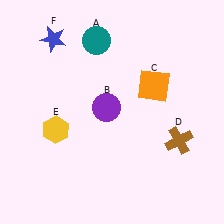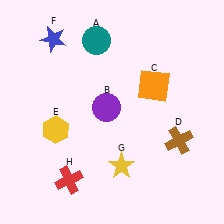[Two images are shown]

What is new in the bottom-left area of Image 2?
A red cross (H) was added in the bottom-left area of Image 2.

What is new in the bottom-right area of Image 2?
A yellow star (G) was added in the bottom-right area of Image 2.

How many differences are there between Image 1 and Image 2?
There are 2 differences between the two images.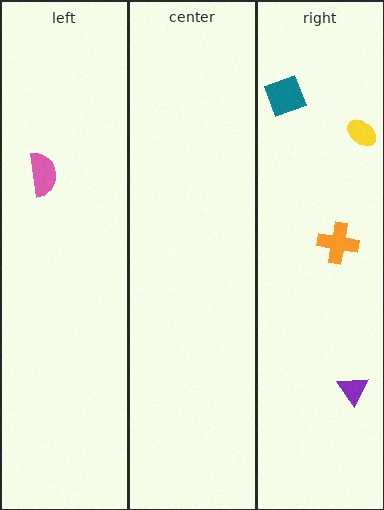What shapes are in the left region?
The pink semicircle.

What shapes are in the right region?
The yellow ellipse, the purple triangle, the teal square, the orange cross.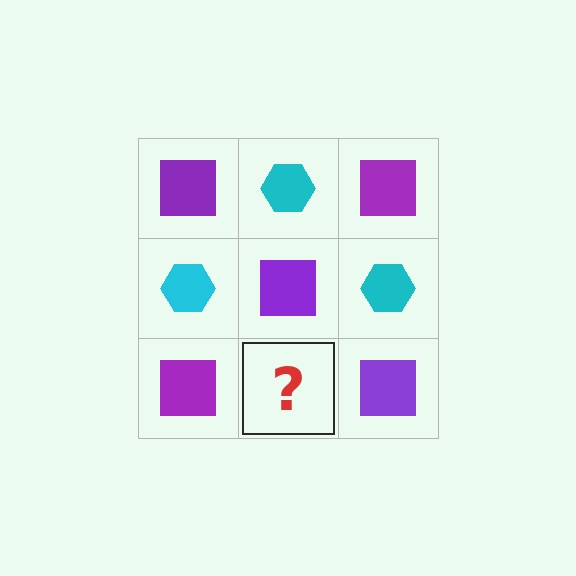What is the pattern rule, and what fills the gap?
The rule is that it alternates purple square and cyan hexagon in a checkerboard pattern. The gap should be filled with a cyan hexagon.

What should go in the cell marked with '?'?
The missing cell should contain a cyan hexagon.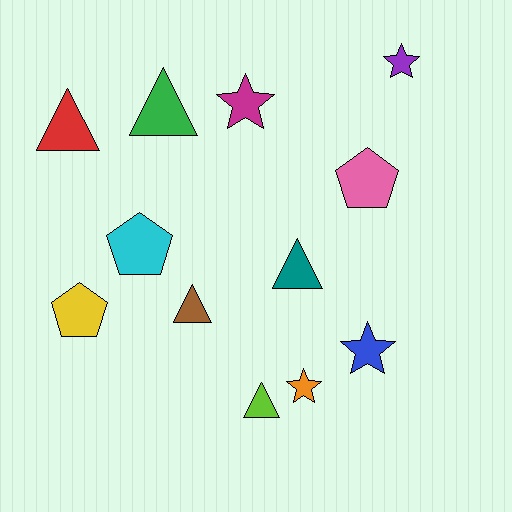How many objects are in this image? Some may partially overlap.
There are 12 objects.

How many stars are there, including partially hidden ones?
There are 4 stars.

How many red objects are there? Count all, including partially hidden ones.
There is 1 red object.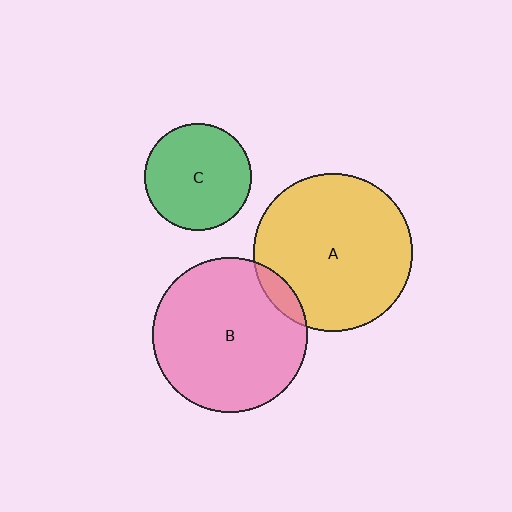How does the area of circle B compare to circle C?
Approximately 2.1 times.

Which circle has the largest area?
Circle A (yellow).